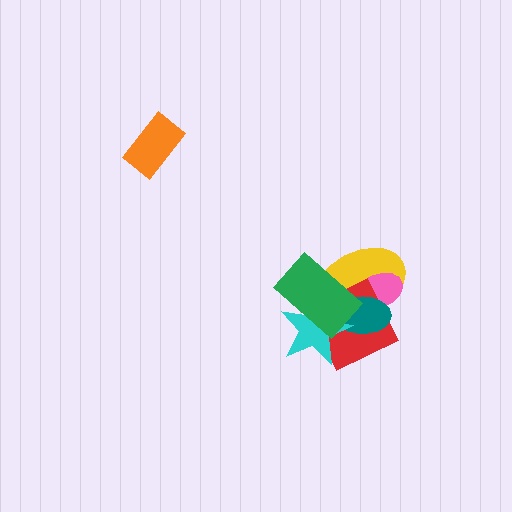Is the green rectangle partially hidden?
No, no other shape covers it.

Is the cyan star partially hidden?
Yes, it is partially covered by another shape.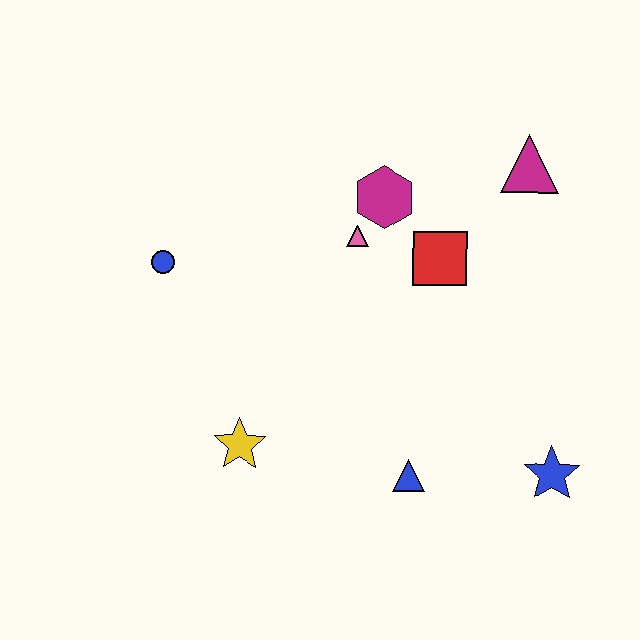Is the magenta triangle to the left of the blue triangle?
No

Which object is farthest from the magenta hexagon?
The blue star is farthest from the magenta hexagon.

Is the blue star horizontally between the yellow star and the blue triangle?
No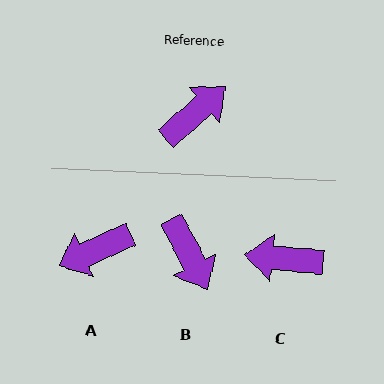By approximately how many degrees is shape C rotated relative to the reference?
Approximately 133 degrees counter-clockwise.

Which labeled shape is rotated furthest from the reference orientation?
A, about 163 degrees away.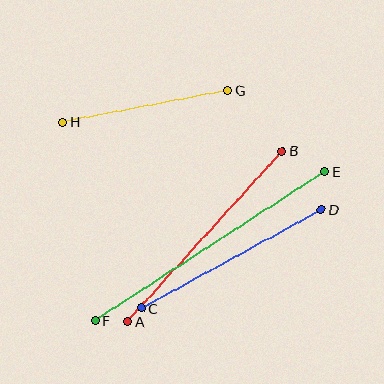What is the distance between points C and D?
The distance is approximately 205 pixels.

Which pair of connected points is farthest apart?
Points E and F are farthest apart.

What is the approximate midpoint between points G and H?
The midpoint is at approximately (145, 106) pixels.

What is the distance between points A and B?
The distance is approximately 230 pixels.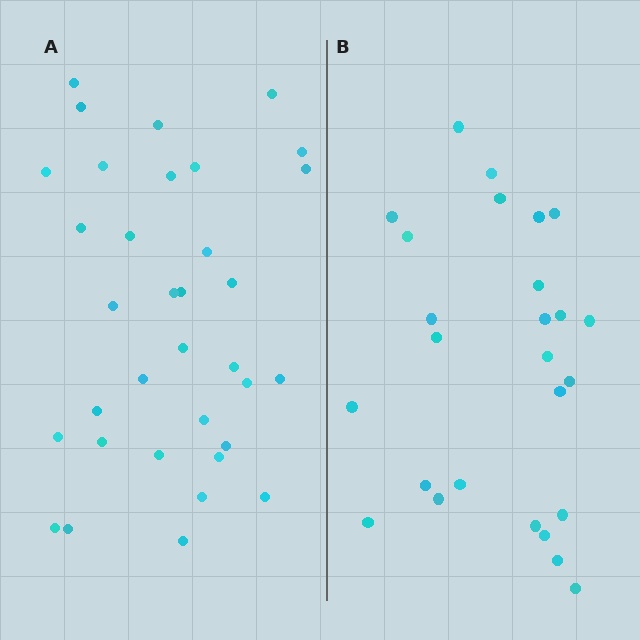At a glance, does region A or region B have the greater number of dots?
Region A (the left region) has more dots.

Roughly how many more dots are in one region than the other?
Region A has roughly 8 or so more dots than region B.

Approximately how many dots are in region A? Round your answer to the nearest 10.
About 30 dots. (The exact count is 34, which rounds to 30.)